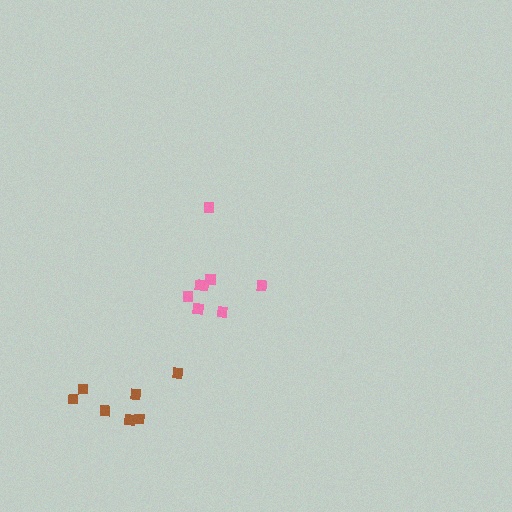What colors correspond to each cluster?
The clusters are colored: pink, brown.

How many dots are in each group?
Group 1: 8 dots, Group 2: 7 dots (15 total).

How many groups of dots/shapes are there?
There are 2 groups.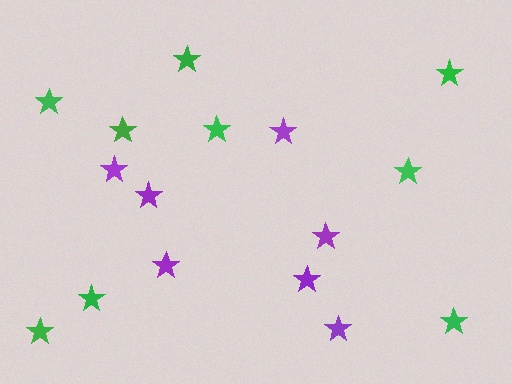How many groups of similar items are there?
There are 2 groups: one group of purple stars (7) and one group of green stars (9).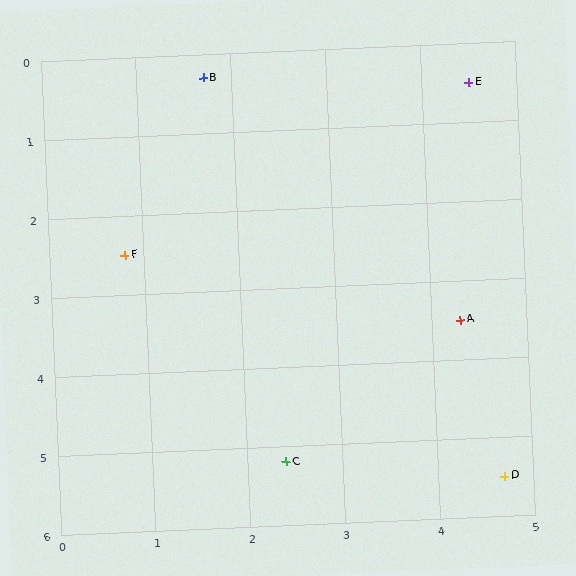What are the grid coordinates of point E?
Point E is at approximately (4.5, 0.5).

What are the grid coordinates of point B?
Point B is at approximately (1.7, 0.3).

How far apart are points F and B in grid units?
Points F and B are about 2.4 grid units apart.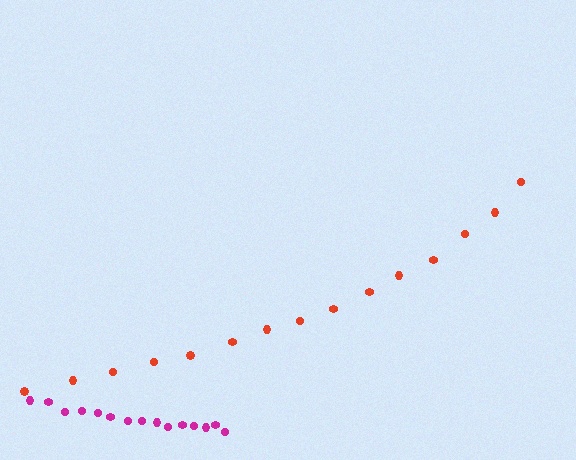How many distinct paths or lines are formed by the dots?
There are 2 distinct paths.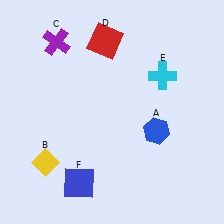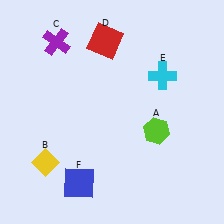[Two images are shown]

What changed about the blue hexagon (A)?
In Image 1, A is blue. In Image 2, it changed to lime.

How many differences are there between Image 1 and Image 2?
There is 1 difference between the two images.